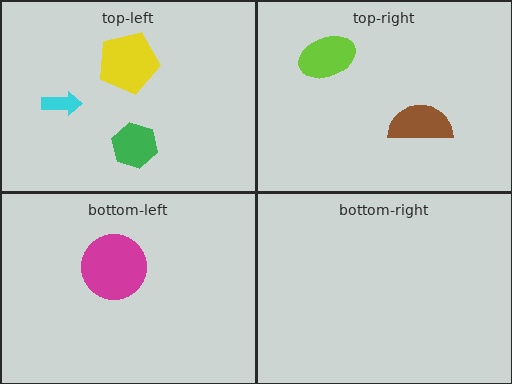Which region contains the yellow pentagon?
The top-left region.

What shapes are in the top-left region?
The green hexagon, the cyan arrow, the yellow pentagon.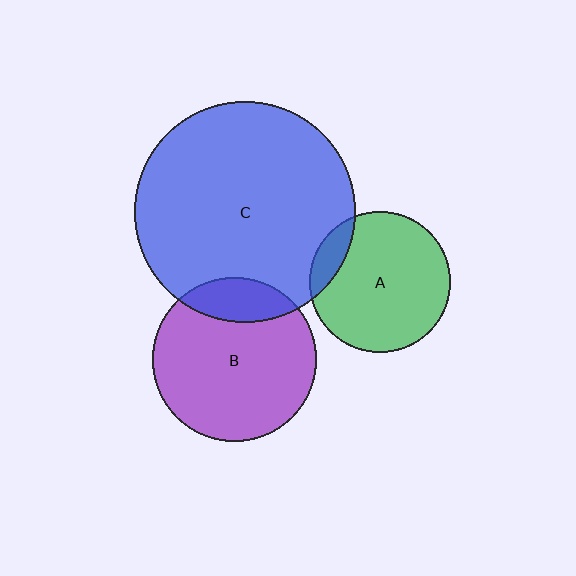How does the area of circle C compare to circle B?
Approximately 1.8 times.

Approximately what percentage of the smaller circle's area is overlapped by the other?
Approximately 20%.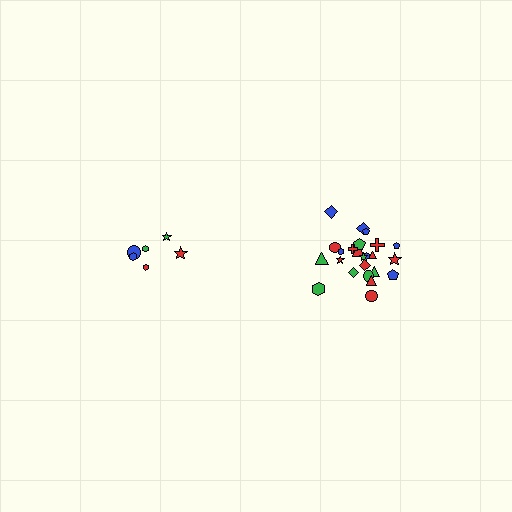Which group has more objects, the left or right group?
The right group.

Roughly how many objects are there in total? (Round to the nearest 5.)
Roughly 30 objects in total.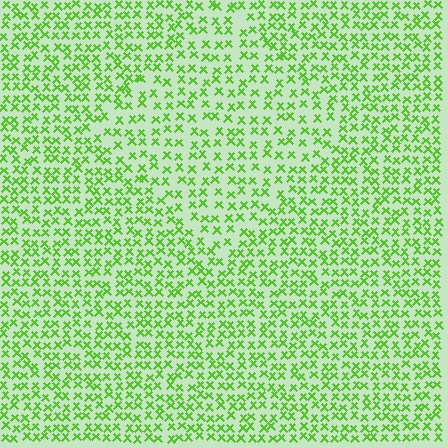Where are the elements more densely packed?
The elements are more densely packed outside the diamond boundary.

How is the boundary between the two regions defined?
The boundary is defined by a change in element density (approximately 1.5x ratio). All elements are the same color, size, and shape.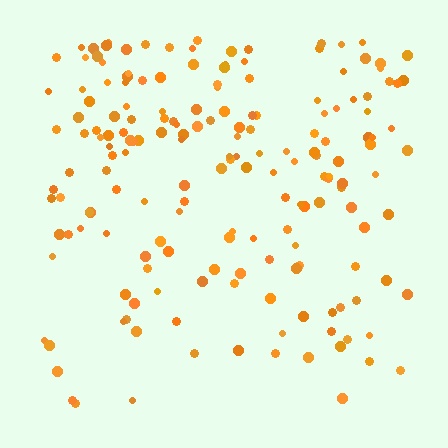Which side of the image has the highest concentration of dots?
The top.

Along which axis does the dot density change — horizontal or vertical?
Vertical.